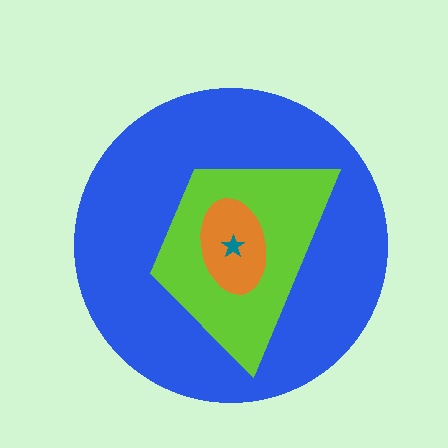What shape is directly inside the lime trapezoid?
The orange ellipse.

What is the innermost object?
The teal star.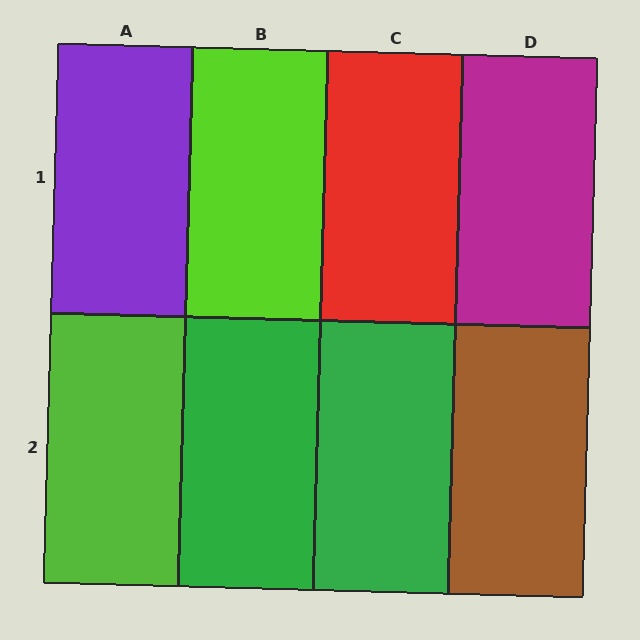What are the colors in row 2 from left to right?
Lime, green, green, brown.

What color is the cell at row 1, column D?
Magenta.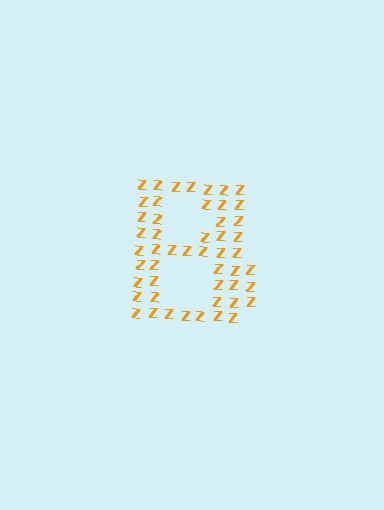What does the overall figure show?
The overall figure shows the letter B.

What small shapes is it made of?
It is made of small letter Z's.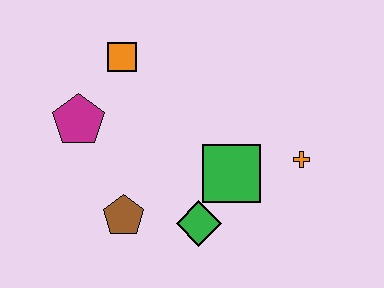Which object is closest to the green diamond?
The green square is closest to the green diamond.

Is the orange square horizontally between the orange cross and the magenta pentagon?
Yes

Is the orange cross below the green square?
No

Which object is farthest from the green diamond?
The orange square is farthest from the green diamond.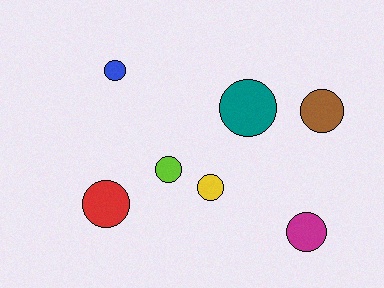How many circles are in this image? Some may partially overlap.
There are 7 circles.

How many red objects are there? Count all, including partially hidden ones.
There is 1 red object.